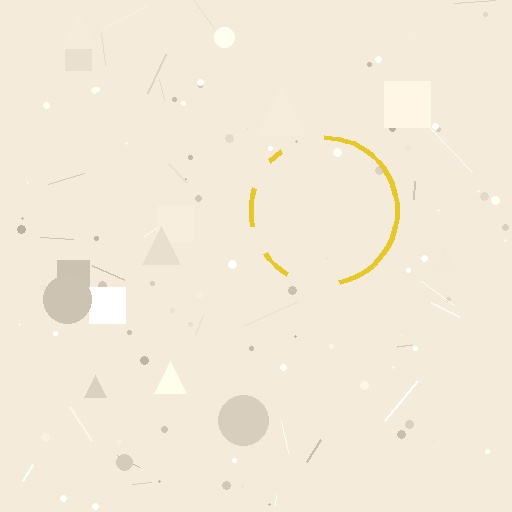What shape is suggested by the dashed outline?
The dashed outline suggests a circle.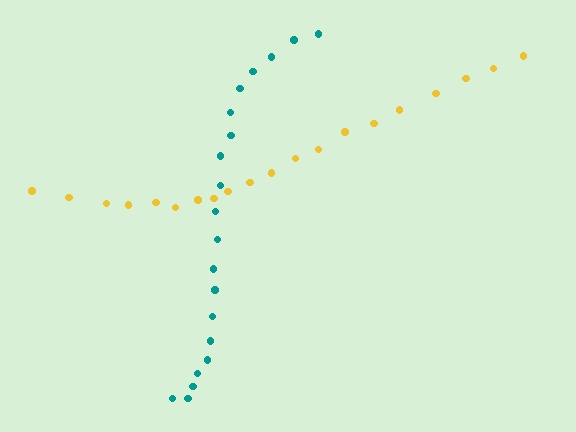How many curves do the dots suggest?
There are 2 distinct paths.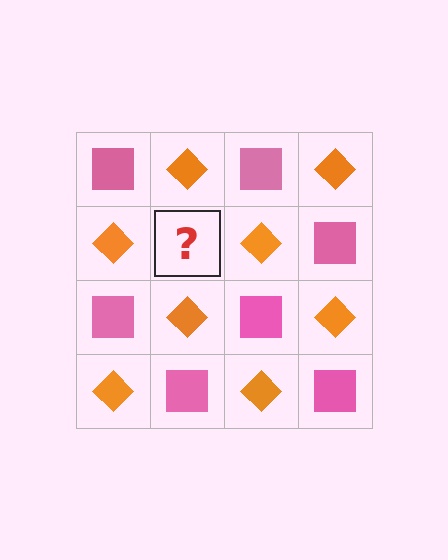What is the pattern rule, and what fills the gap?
The rule is that it alternates pink square and orange diamond in a checkerboard pattern. The gap should be filled with a pink square.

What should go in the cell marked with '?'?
The missing cell should contain a pink square.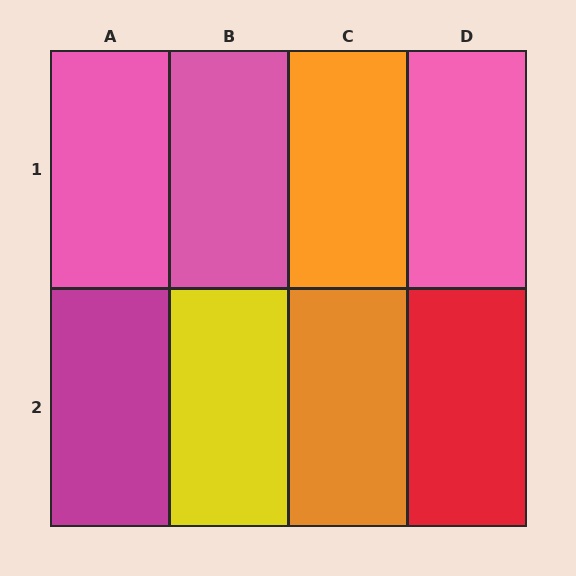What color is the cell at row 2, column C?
Orange.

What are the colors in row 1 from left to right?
Pink, pink, orange, pink.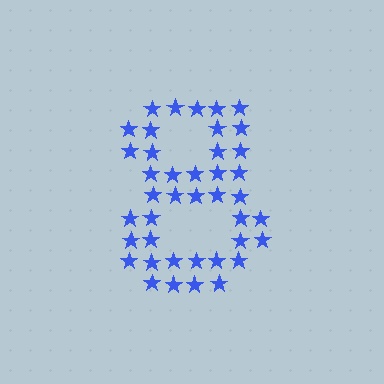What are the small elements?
The small elements are stars.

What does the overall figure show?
The overall figure shows the digit 8.